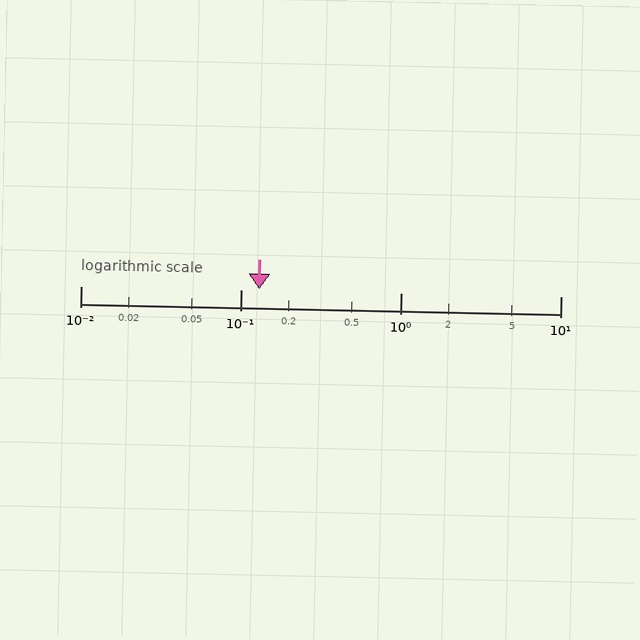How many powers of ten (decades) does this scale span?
The scale spans 3 decades, from 0.01 to 10.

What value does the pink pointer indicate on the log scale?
The pointer indicates approximately 0.13.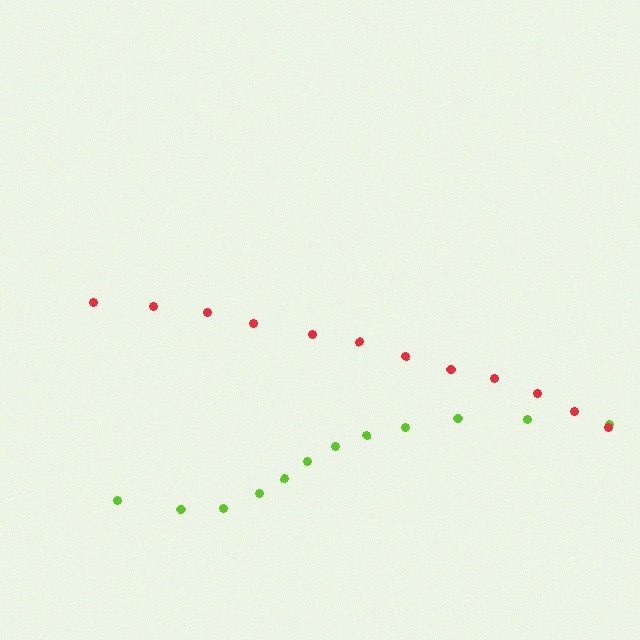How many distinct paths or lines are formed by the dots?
There are 2 distinct paths.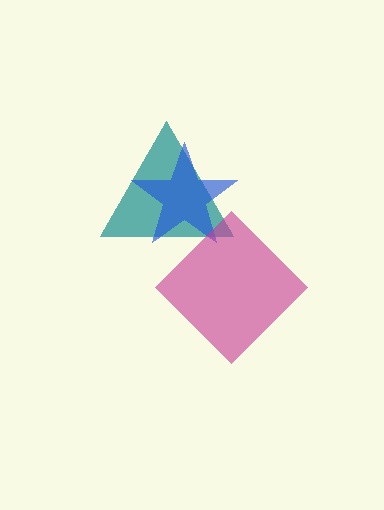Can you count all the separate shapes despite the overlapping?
Yes, there are 3 separate shapes.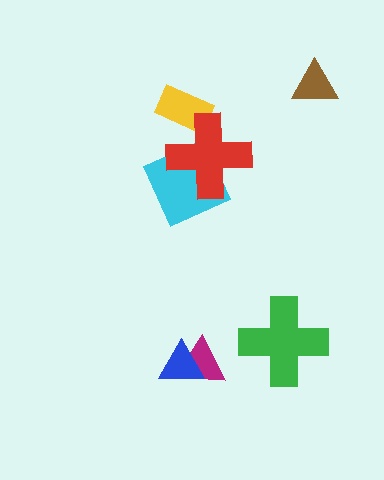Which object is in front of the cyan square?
The red cross is in front of the cyan square.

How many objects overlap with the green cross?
0 objects overlap with the green cross.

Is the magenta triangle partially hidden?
Yes, it is partially covered by another shape.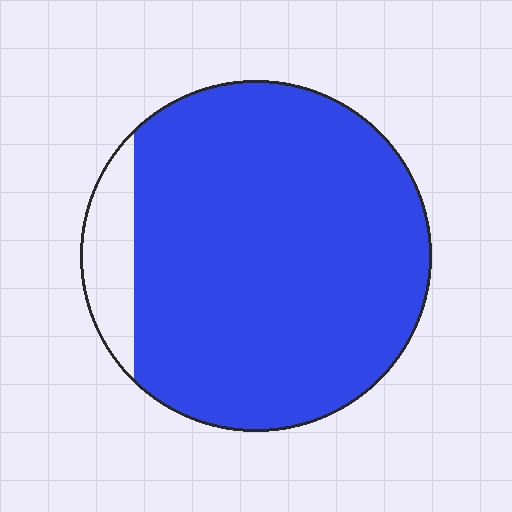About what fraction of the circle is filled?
About nine tenths (9/10).